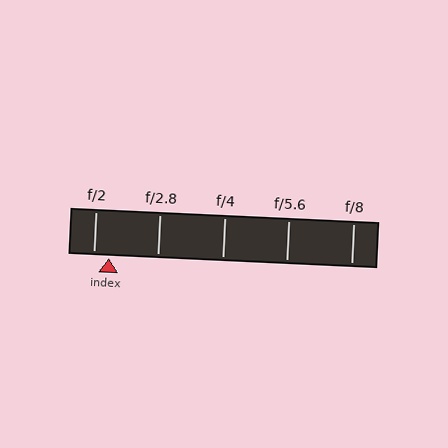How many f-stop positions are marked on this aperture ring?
There are 5 f-stop positions marked.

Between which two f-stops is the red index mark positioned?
The index mark is between f/2 and f/2.8.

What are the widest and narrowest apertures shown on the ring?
The widest aperture shown is f/2 and the narrowest is f/8.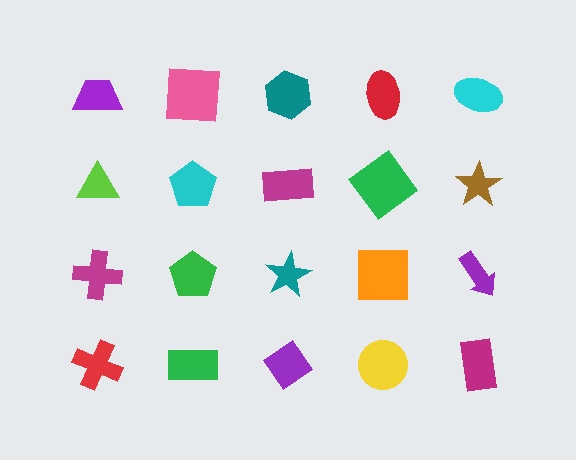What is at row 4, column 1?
A red cross.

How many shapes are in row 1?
5 shapes.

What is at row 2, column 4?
A green diamond.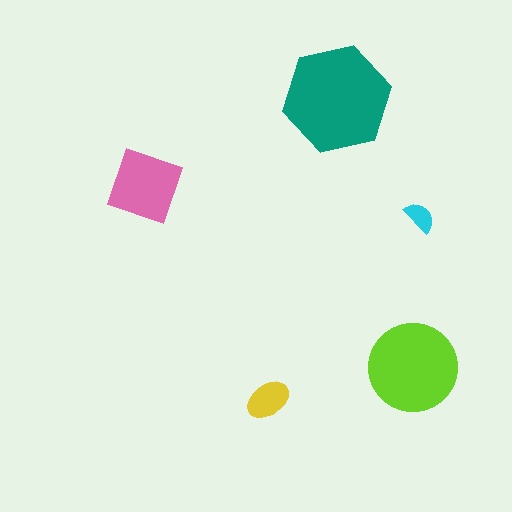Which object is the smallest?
The cyan semicircle.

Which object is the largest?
The teal hexagon.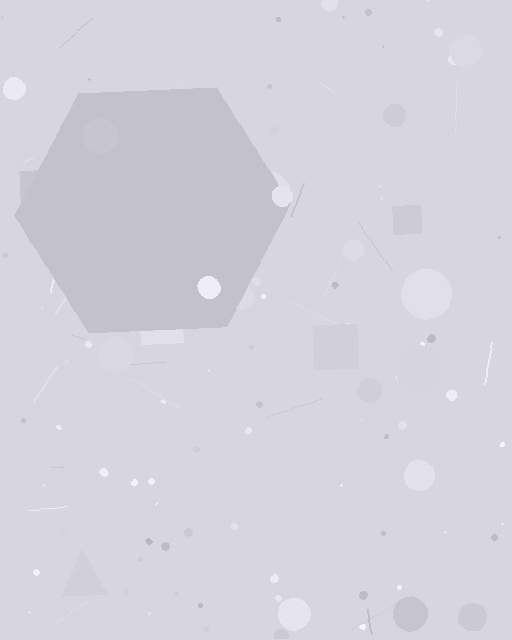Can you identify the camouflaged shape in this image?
The camouflaged shape is a hexagon.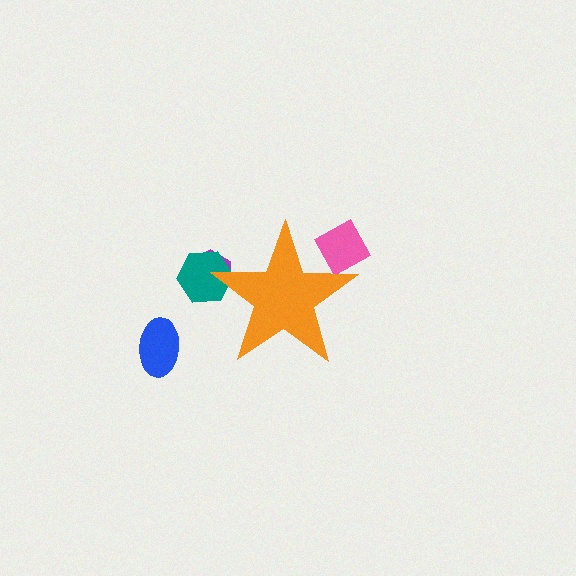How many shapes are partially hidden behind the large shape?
3 shapes are partially hidden.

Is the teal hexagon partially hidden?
Yes, the teal hexagon is partially hidden behind the orange star.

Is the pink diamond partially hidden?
Yes, the pink diamond is partially hidden behind the orange star.